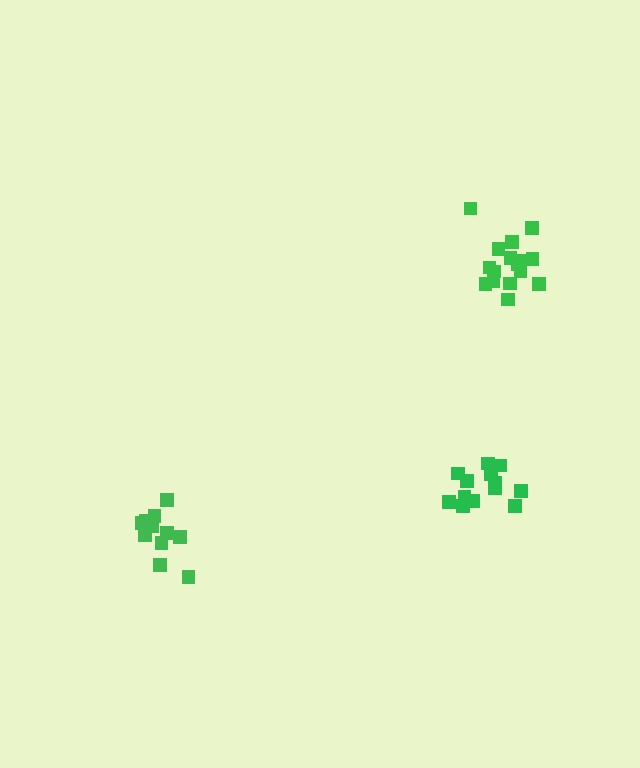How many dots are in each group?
Group 1: 16 dots, Group 2: 11 dots, Group 3: 13 dots (40 total).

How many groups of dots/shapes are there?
There are 3 groups.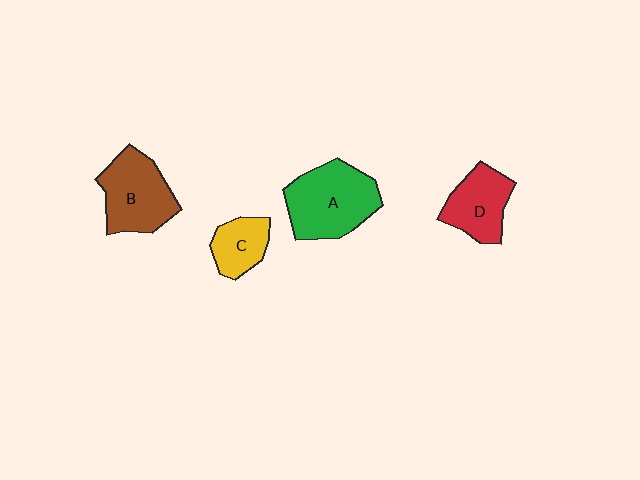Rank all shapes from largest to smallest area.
From largest to smallest: A (green), B (brown), D (red), C (yellow).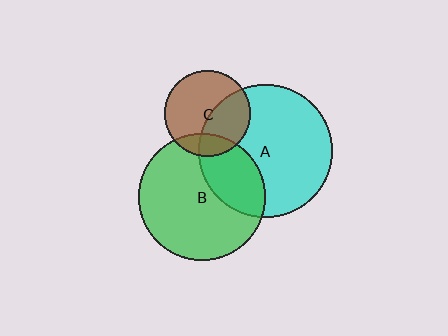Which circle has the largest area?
Circle A (cyan).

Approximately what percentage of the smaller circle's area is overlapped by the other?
Approximately 40%.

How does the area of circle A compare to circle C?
Approximately 2.4 times.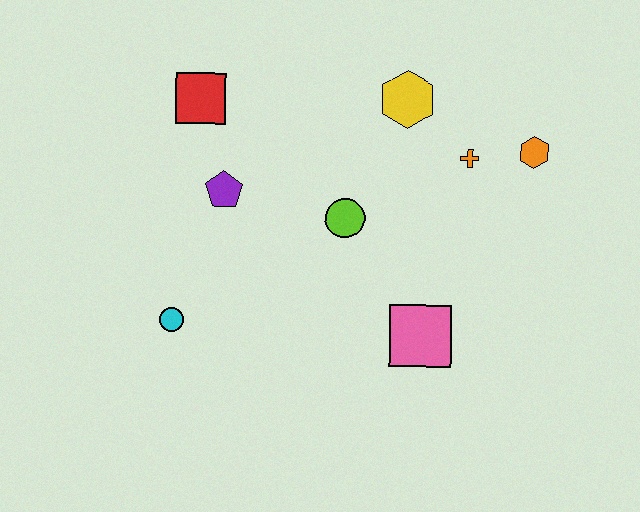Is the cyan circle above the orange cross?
No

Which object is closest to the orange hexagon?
The orange cross is closest to the orange hexagon.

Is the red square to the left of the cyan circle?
No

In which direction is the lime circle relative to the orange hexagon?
The lime circle is to the left of the orange hexagon.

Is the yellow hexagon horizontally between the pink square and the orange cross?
No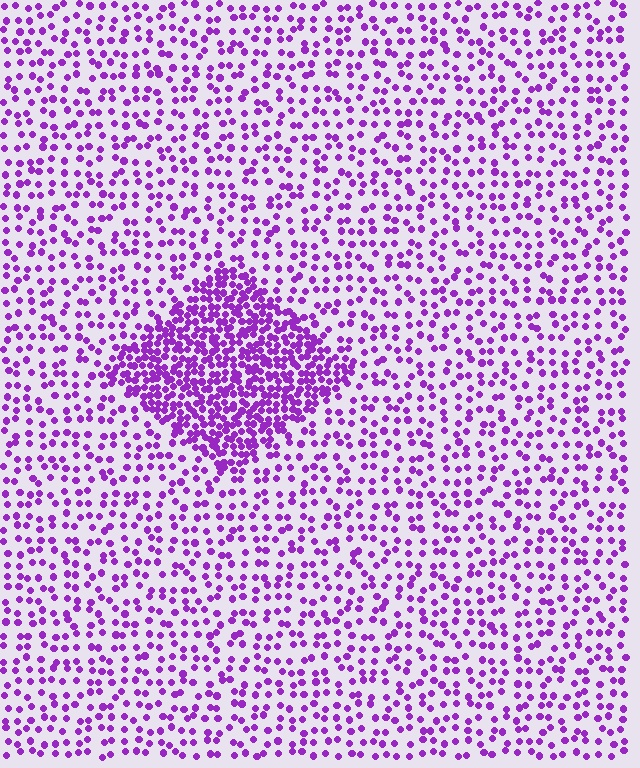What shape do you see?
I see a diamond.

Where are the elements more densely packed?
The elements are more densely packed inside the diamond boundary.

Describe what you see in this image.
The image contains small purple elements arranged at two different densities. A diamond-shaped region is visible where the elements are more densely packed than the surrounding area.